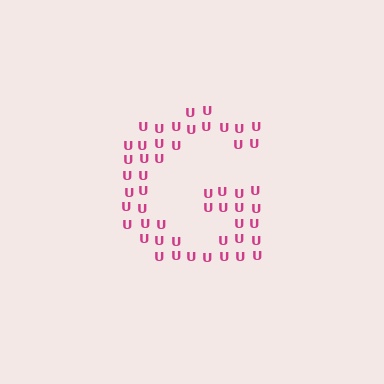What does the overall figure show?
The overall figure shows the letter G.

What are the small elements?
The small elements are letter U's.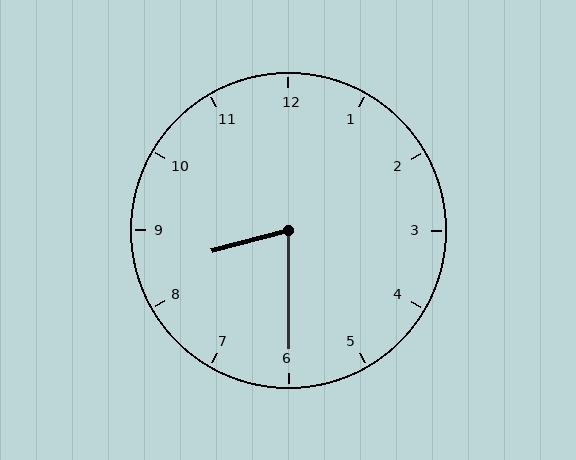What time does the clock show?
8:30.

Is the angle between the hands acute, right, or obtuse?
It is acute.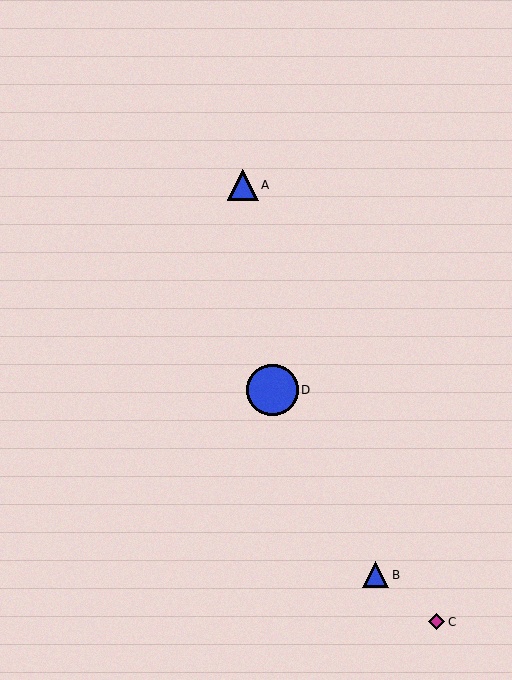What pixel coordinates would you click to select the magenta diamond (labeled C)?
Click at (437, 622) to select the magenta diamond C.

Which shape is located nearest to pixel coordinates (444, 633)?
The magenta diamond (labeled C) at (437, 622) is nearest to that location.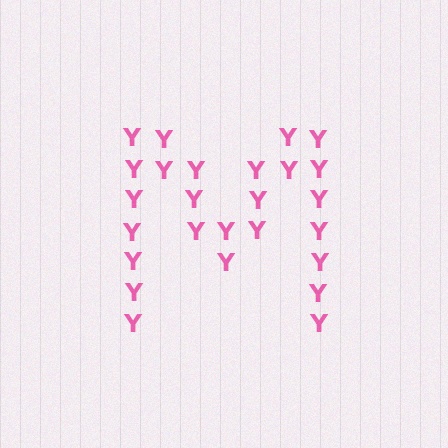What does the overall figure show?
The overall figure shows the letter M.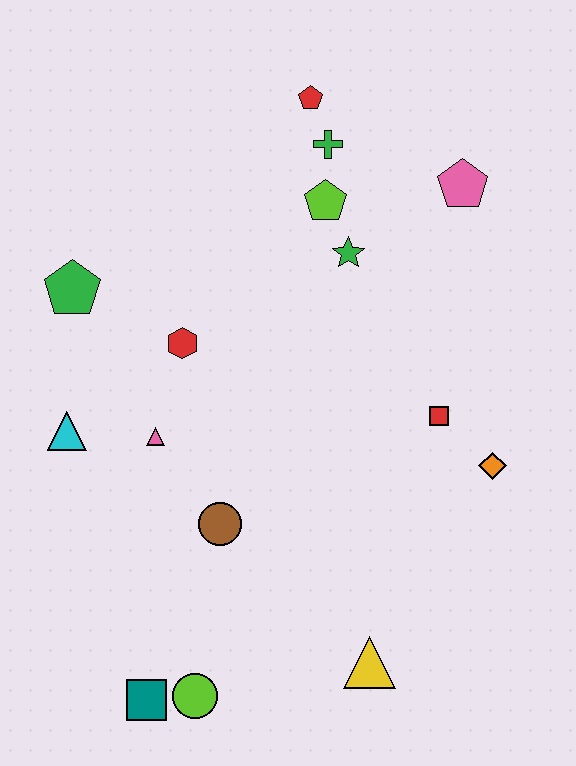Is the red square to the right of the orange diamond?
No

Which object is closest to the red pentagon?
The green cross is closest to the red pentagon.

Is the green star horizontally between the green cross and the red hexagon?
No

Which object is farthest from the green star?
The teal square is farthest from the green star.